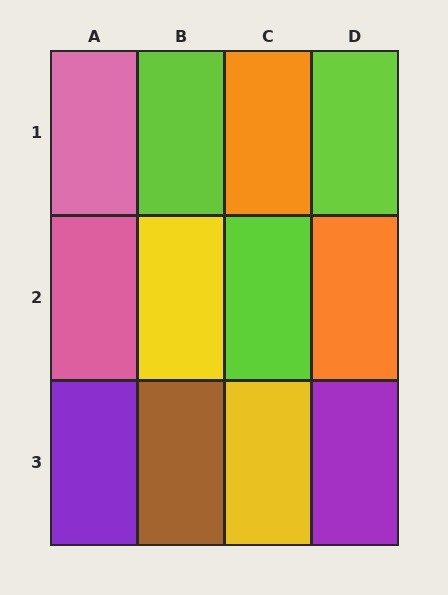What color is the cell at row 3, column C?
Yellow.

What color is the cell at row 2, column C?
Lime.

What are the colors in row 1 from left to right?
Pink, lime, orange, lime.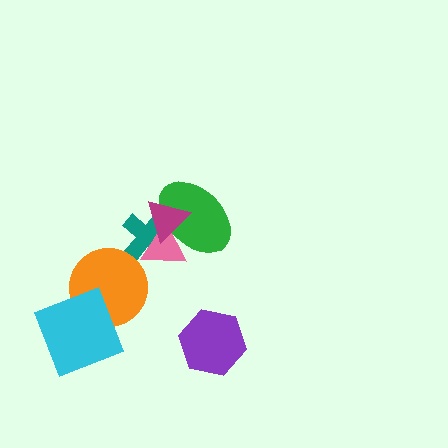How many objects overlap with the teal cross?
3 objects overlap with the teal cross.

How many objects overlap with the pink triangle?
3 objects overlap with the pink triangle.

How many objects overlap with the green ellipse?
3 objects overlap with the green ellipse.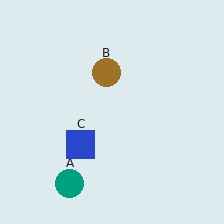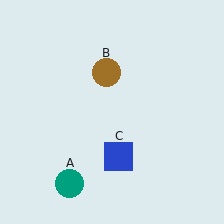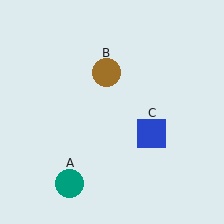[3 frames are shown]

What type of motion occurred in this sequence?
The blue square (object C) rotated counterclockwise around the center of the scene.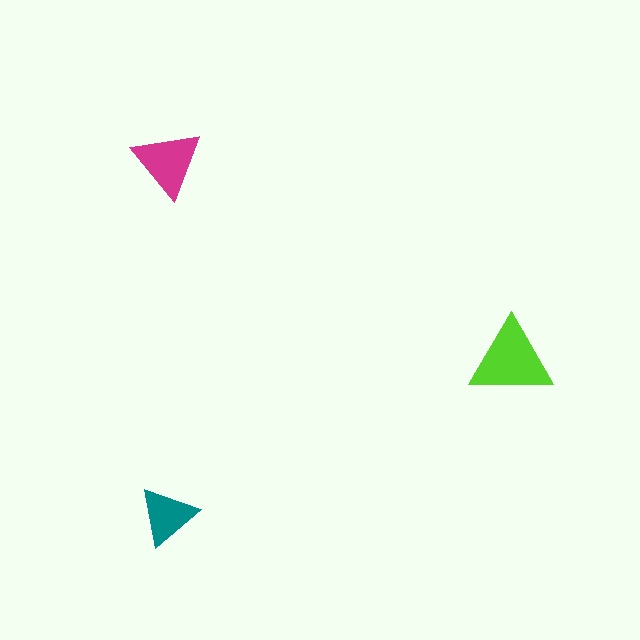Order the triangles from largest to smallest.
the lime one, the magenta one, the teal one.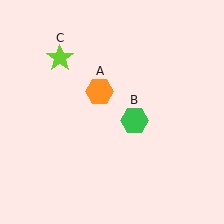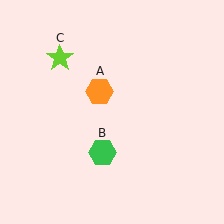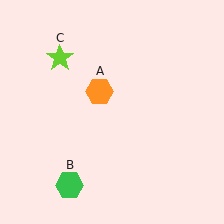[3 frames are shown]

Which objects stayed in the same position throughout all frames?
Orange hexagon (object A) and lime star (object C) remained stationary.